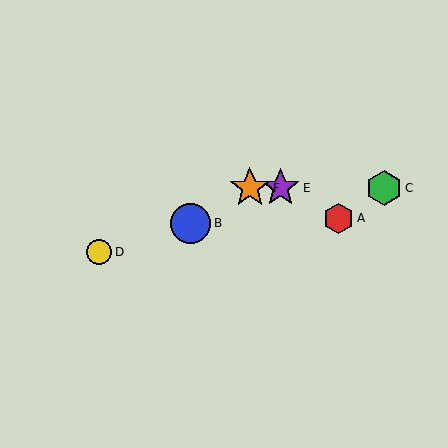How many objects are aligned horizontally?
3 objects (C, E, F) are aligned horizontally.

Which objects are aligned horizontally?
Objects C, E, F are aligned horizontally.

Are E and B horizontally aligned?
No, E is at y≈188 and B is at y≈223.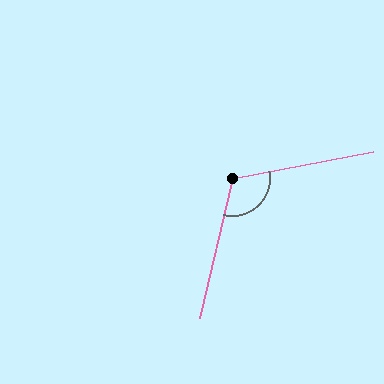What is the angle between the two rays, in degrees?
Approximately 114 degrees.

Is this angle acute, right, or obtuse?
It is obtuse.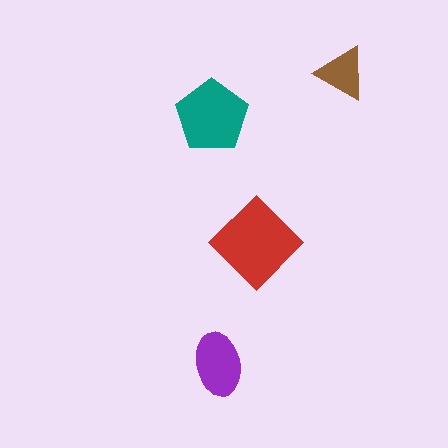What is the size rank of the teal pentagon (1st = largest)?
2nd.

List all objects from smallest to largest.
The brown triangle, the purple ellipse, the teal pentagon, the red diamond.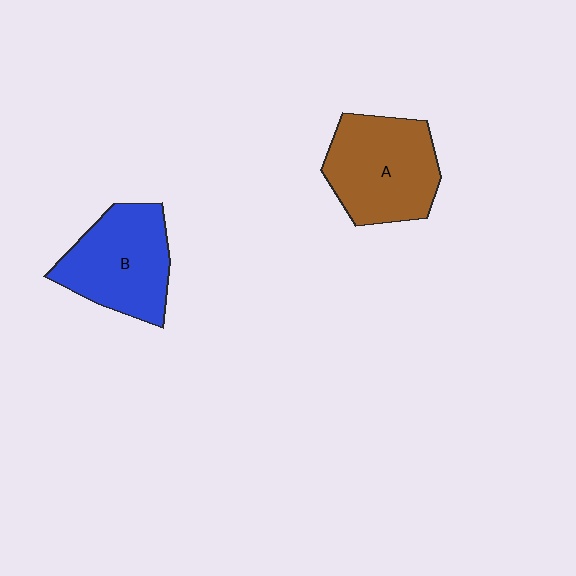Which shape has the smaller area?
Shape B (blue).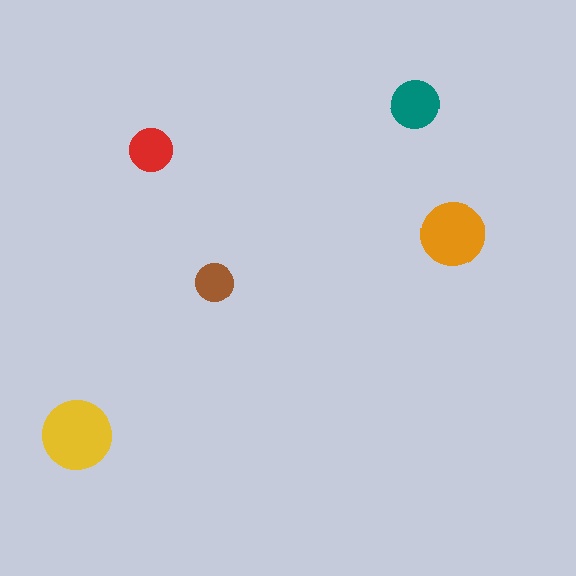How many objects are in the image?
There are 5 objects in the image.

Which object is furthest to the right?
The orange circle is rightmost.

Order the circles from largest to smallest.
the yellow one, the orange one, the teal one, the red one, the brown one.